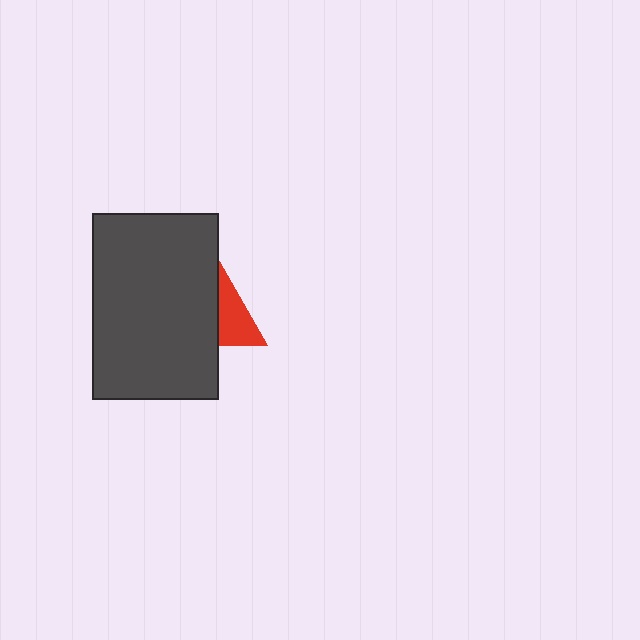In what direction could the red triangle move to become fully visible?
The red triangle could move right. That would shift it out from behind the dark gray rectangle entirely.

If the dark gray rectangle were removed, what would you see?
You would see the complete red triangle.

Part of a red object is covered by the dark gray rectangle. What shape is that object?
It is a triangle.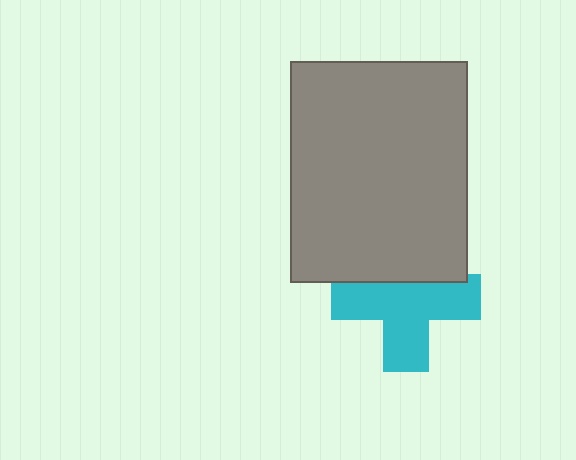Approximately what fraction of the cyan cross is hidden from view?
Roughly 32% of the cyan cross is hidden behind the gray rectangle.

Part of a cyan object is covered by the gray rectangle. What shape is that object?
It is a cross.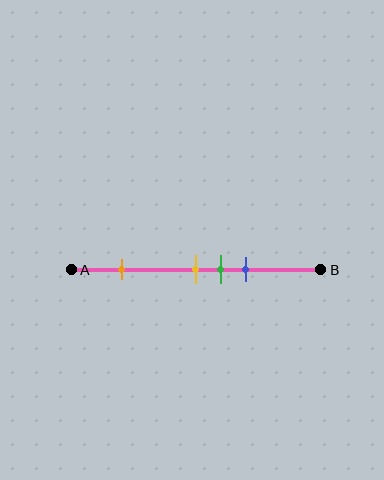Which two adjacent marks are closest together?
The yellow and green marks are the closest adjacent pair.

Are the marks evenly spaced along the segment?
No, the marks are not evenly spaced.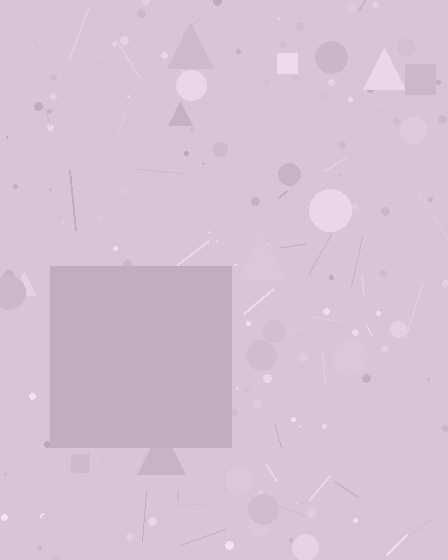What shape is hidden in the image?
A square is hidden in the image.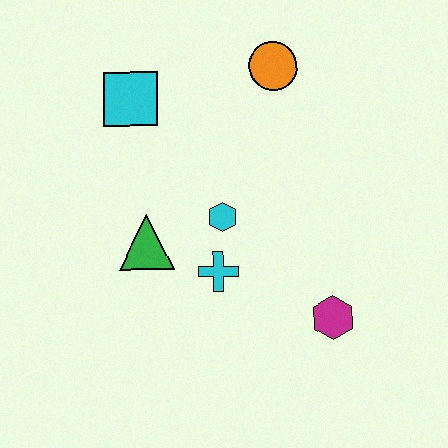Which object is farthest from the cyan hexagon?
The orange circle is farthest from the cyan hexagon.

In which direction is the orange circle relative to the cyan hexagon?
The orange circle is above the cyan hexagon.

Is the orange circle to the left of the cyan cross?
No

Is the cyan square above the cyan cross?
Yes